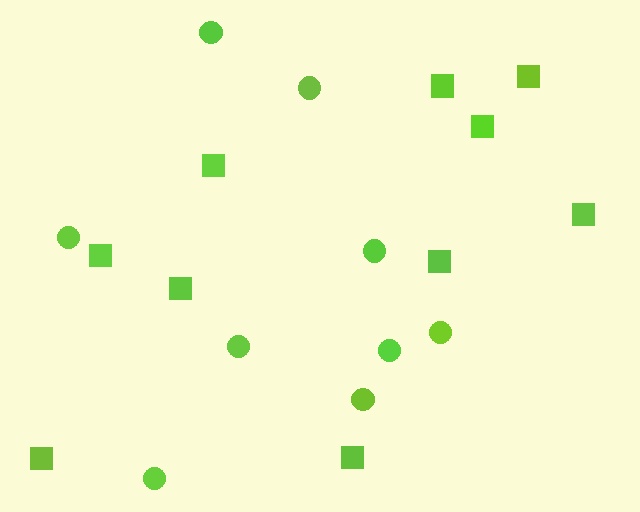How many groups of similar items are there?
There are 2 groups: one group of circles (9) and one group of squares (10).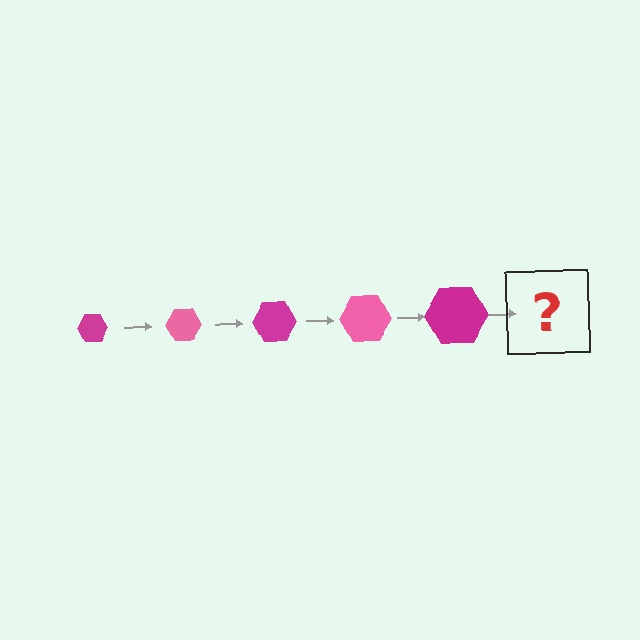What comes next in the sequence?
The next element should be a pink hexagon, larger than the previous one.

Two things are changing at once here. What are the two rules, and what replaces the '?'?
The two rules are that the hexagon grows larger each step and the color cycles through magenta and pink. The '?' should be a pink hexagon, larger than the previous one.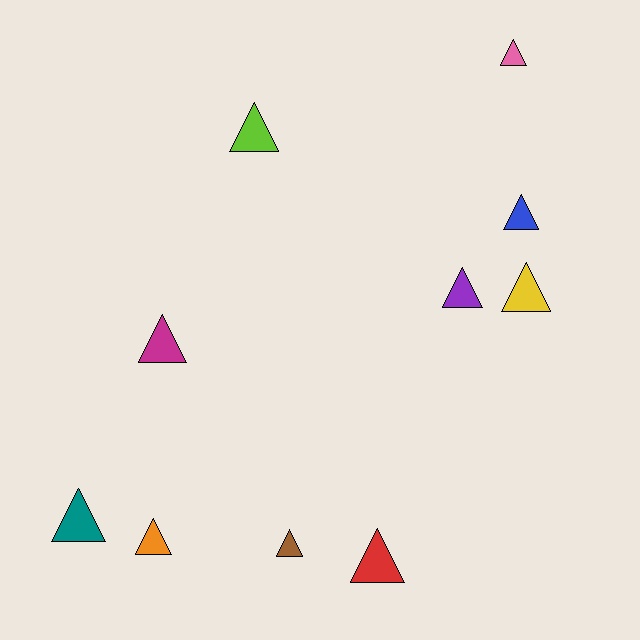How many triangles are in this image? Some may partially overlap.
There are 10 triangles.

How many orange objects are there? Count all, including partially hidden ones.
There is 1 orange object.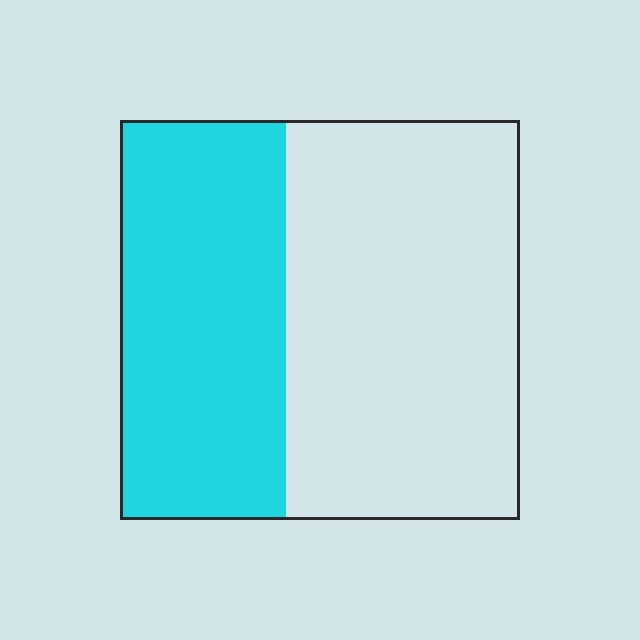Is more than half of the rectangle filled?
No.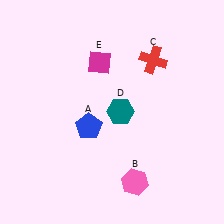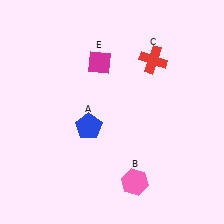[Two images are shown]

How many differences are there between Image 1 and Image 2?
There is 1 difference between the two images.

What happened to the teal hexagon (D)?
The teal hexagon (D) was removed in Image 2. It was in the top-right area of Image 1.